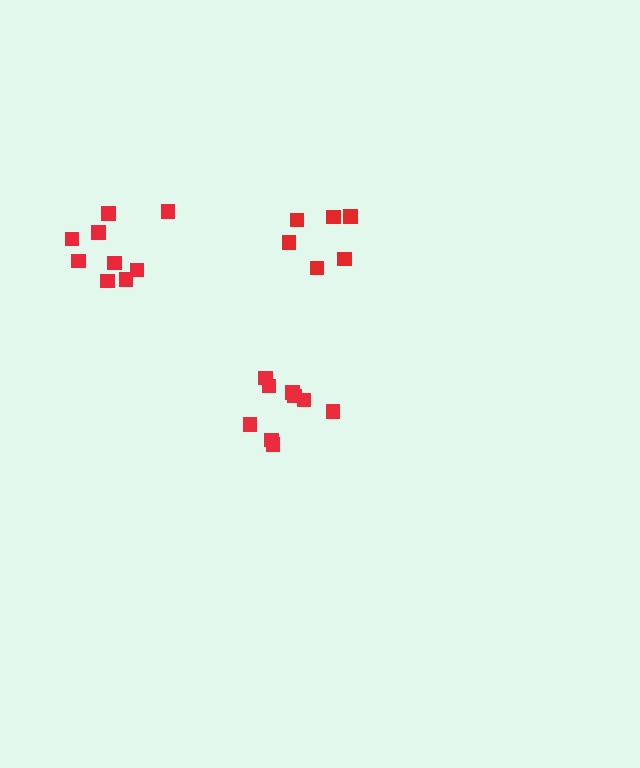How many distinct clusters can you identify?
There are 3 distinct clusters.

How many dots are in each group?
Group 1: 6 dots, Group 2: 9 dots, Group 3: 9 dots (24 total).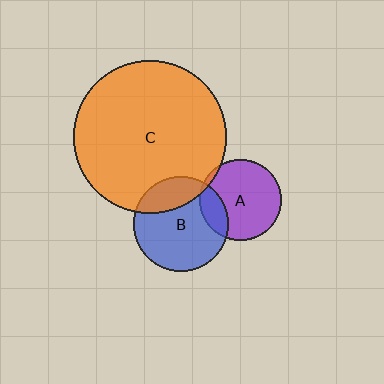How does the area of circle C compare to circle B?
Approximately 2.6 times.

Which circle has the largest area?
Circle C (orange).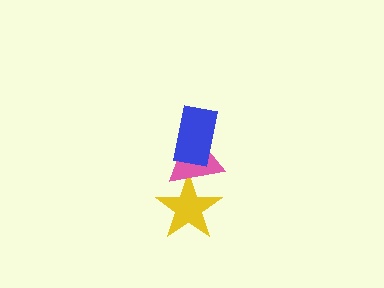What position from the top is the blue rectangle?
The blue rectangle is 1st from the top.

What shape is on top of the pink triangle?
The blue rectangle is on top of the pink triangle.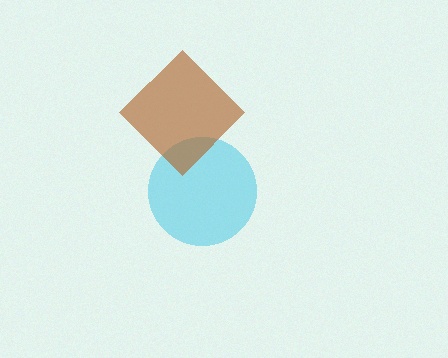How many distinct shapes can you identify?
There are 2 distinct shapes: a cyan circle, a brown diamond.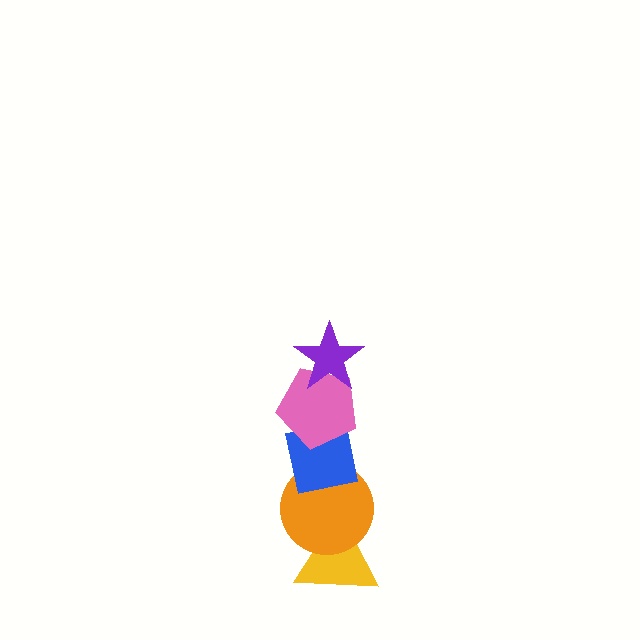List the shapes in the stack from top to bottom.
From top to bottom: the purple star, the pink pentagon, the blue square, the orange circle, the yellow triangle.